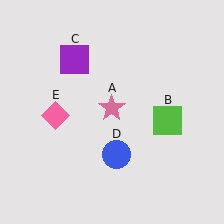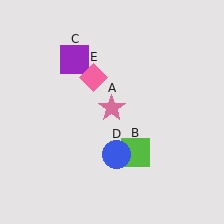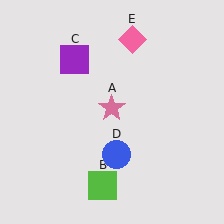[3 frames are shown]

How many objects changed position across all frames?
2 objects changed position: lime square (object B), pink diamond (object E).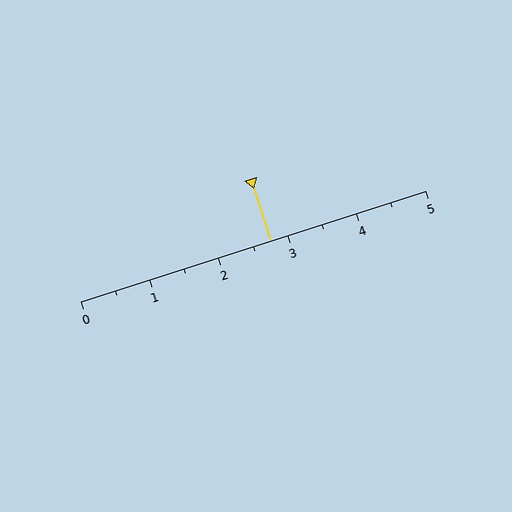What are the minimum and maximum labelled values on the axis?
The axis runs from 0 to 5.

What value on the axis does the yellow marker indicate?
The marker indicates approximately 2.8.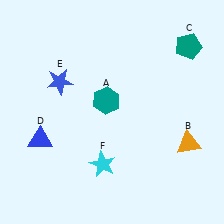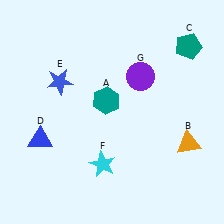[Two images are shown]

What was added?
A purple circle (G) was added in Image 2.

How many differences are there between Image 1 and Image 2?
There is 1 difference between the two images.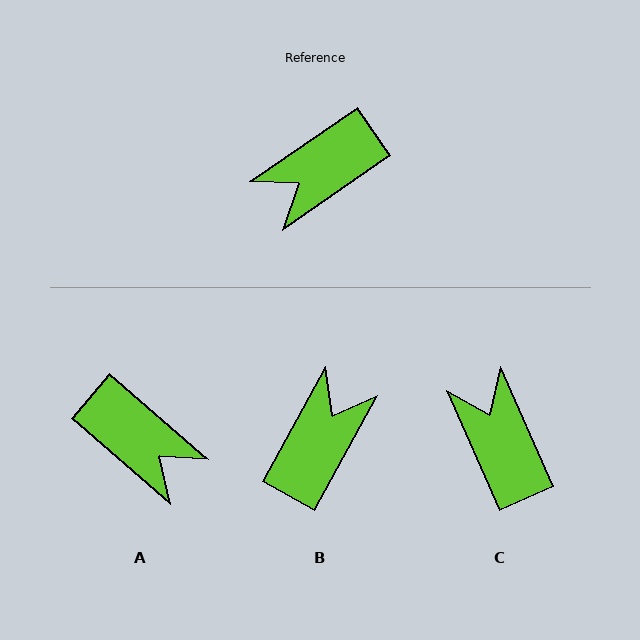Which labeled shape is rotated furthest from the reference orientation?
B, about 154 degrees away.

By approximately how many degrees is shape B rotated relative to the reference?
Approximately 154 degrees clockwise.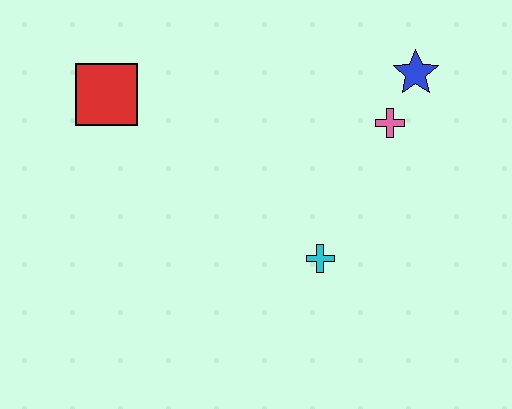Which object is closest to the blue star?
The pink cross is closest to the blue star.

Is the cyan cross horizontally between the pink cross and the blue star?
No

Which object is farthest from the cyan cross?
The red square is farthest from the cyan cross.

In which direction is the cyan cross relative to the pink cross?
The cyan cross is below the pink cross.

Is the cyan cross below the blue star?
Yes